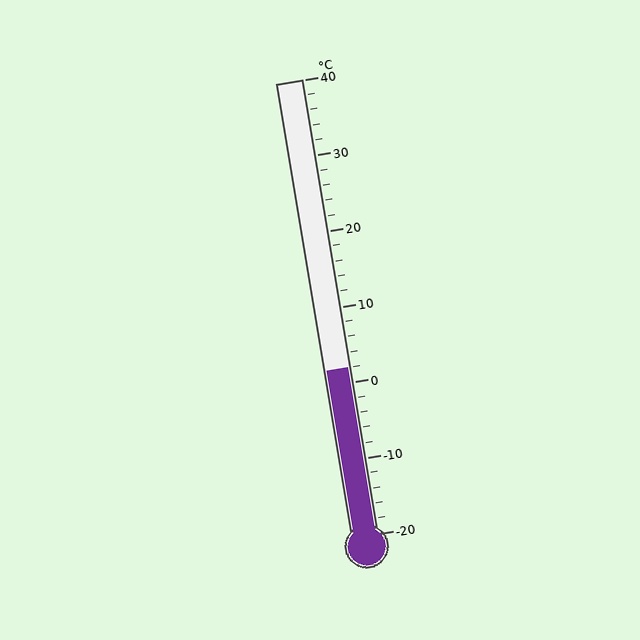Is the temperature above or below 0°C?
The temperature is above 0°C.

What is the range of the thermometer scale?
The thermometer scale ranges from -20°C to 40°C.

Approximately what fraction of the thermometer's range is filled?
The thermometer is filled to approximately 35% of its range.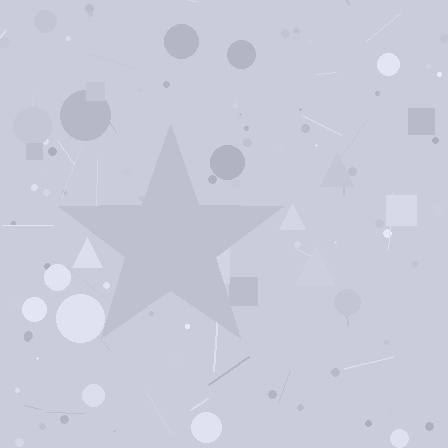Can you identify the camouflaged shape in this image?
The camouflaged shape is a star.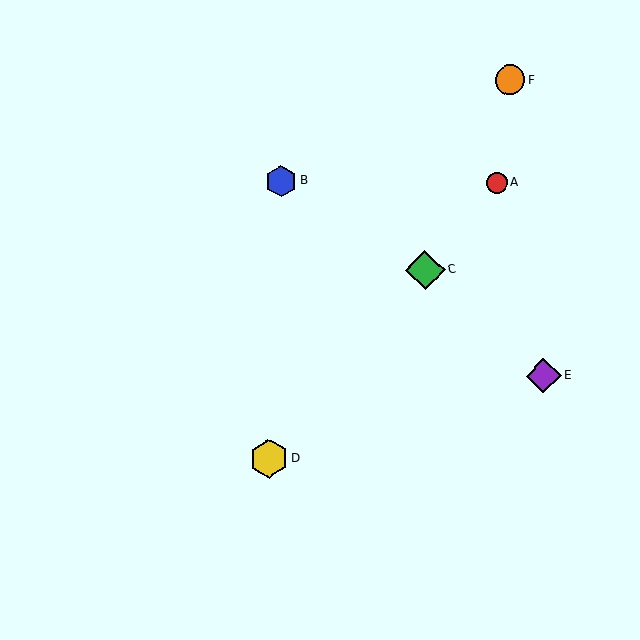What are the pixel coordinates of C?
Object C is at (425, 270).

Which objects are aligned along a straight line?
Objects A, C, D are aligned along a straight line.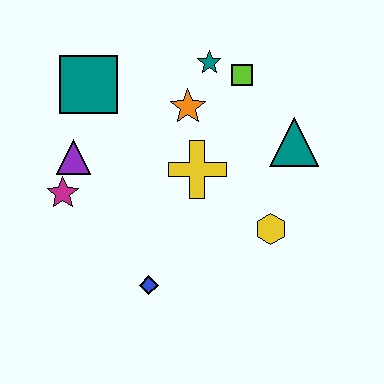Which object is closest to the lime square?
The teal star is closest to the lime square.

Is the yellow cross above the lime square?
No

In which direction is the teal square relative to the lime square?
The teal square is to the left of the lime square.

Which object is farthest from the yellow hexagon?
The teal square is farthest from the yellow hexagon.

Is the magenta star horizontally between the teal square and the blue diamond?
No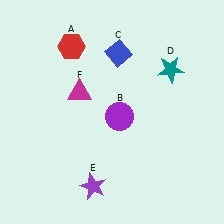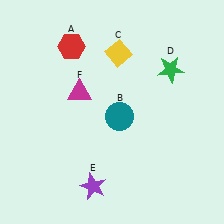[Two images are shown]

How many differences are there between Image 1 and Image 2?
There are 3 differences between the two images.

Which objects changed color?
B changed from purple to teal. C changed from blue to yellow. D changed from teal to green.